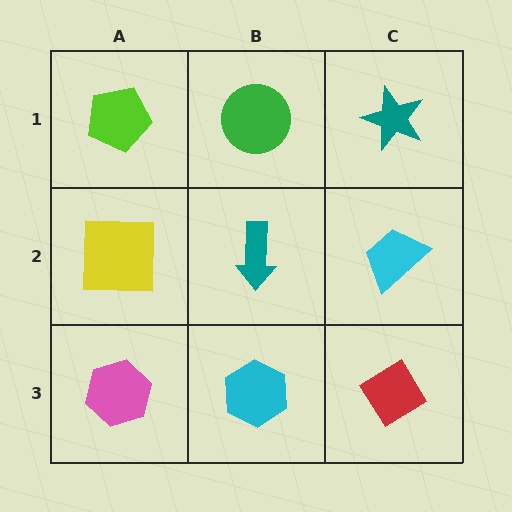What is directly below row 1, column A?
A yellow square.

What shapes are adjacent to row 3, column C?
A cyan trapezoid (row 2, column C), a cyan hexagon (row 3, column B).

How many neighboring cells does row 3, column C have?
2.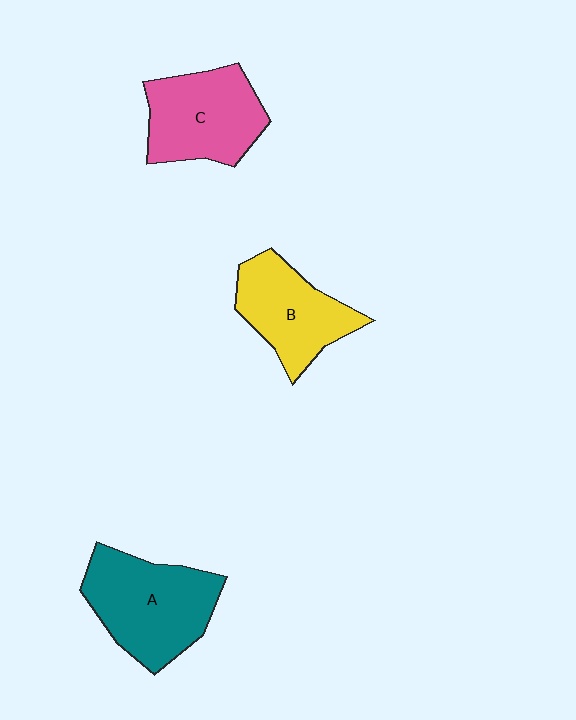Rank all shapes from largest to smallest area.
From largest to smallest: A (teal), C (pink), B (yellow).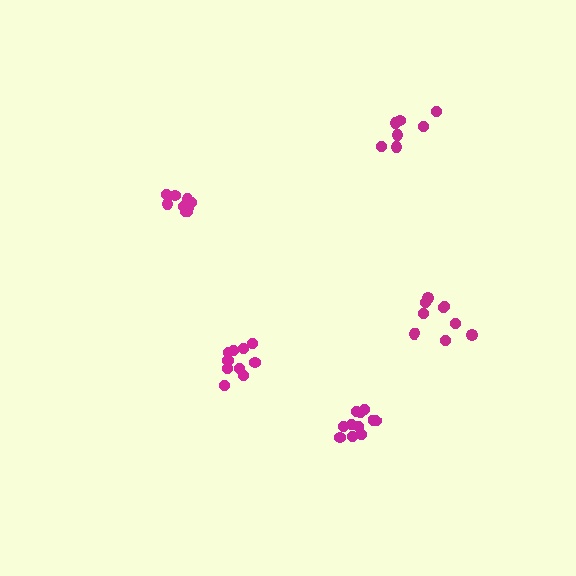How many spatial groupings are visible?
There are 5 spatial groupings.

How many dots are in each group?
Group 1: 11 dots, Group 2: 10 dots, Group 3: 7 dots, Group 4: 9 dots, Group 5: 9 dots (46 total).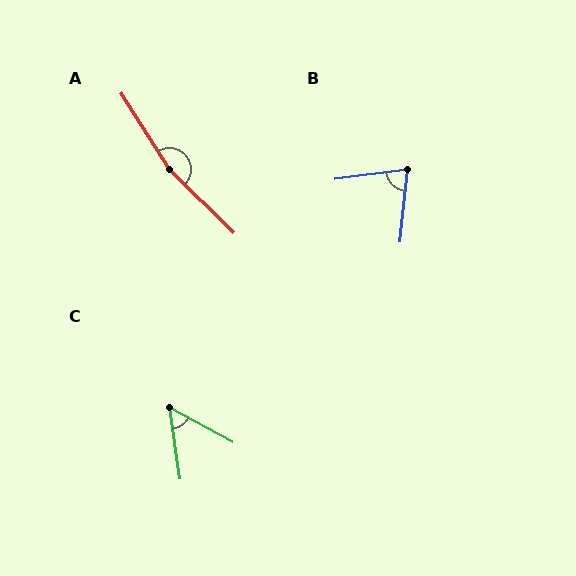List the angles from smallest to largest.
C (54°), B (77°), A (167°).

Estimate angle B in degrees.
Approximately 77 degrees.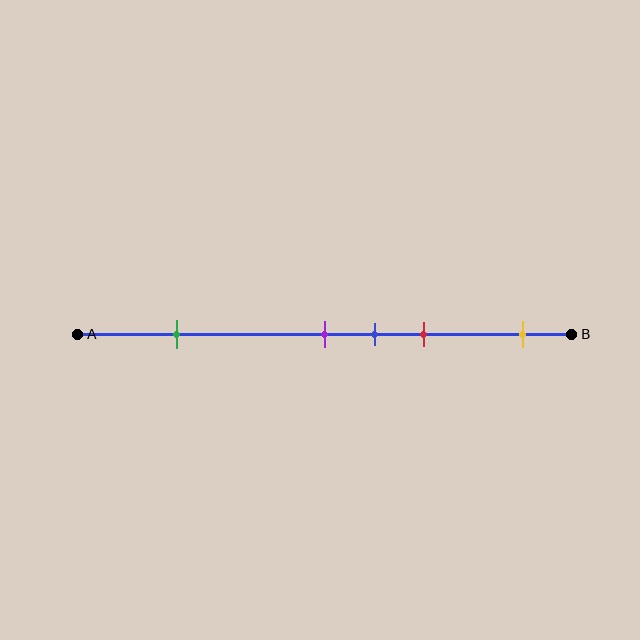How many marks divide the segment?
There are 5 marks dividing the segment.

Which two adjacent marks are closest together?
The purple and blue marks are the closest adjacent pair.